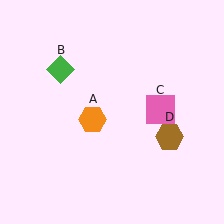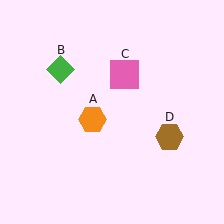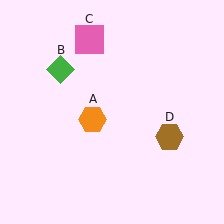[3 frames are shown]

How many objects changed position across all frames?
1 object changed position: pink square (object C).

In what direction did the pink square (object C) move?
The pink square (object C) moved up and to the left.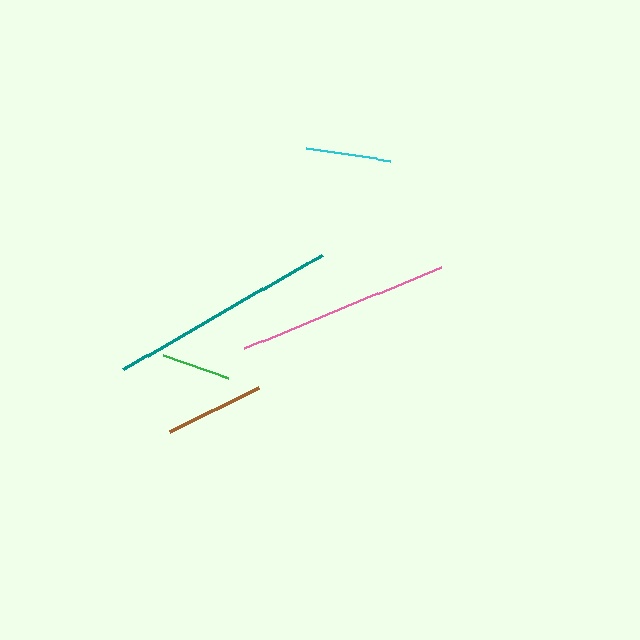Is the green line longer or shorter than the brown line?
The brown line is longer than the green line.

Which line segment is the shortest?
The green line is the shortest at approximately 70 pixels.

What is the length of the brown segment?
The brown segment is approximately 99 pixels long.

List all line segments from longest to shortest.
From longest to shortest: teal, pink, brown, cyan, green.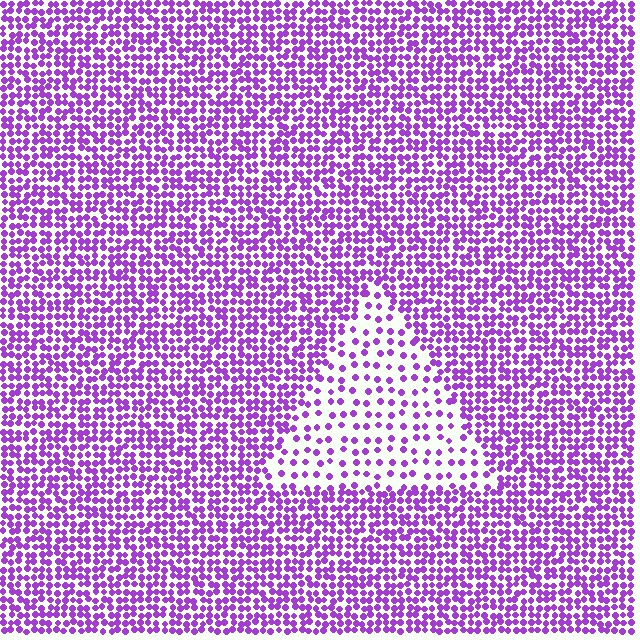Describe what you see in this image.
The image contains small purple elements arranged at two different densities. A triangle-shaped region is visible where the elements are less densely packed than the surrounding area.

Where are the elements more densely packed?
The elements are more densely packed outside the triangle boundary.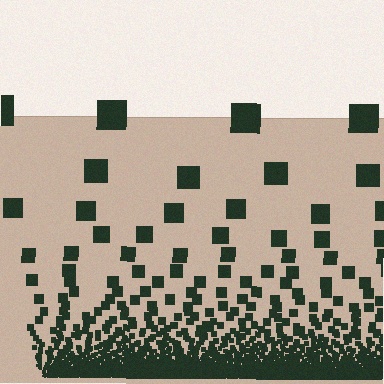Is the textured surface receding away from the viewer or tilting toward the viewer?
The surface appears to tilt toward the viewer. Texture elements get larger and sparser toward the top.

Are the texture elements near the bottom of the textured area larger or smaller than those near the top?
Smaller. The gradient is inverted — elements near the bottom are smaller and denser.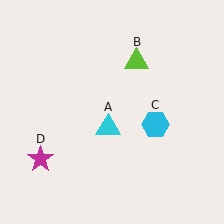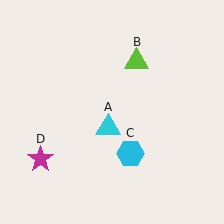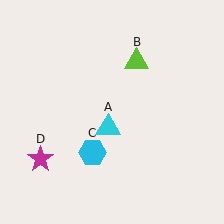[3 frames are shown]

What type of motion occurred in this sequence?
The cyan hexagon (object C) rotated clockwise around the center of the scene.